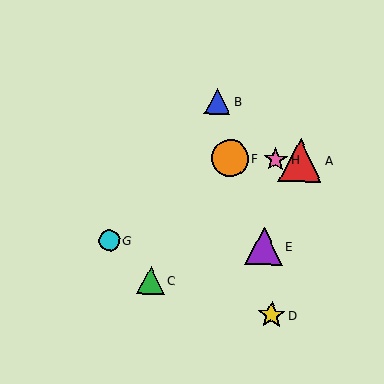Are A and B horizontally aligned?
No, A is at y≈160 and B is at y≈101.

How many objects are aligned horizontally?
3 objects (A, F, H) are aligned horizontally.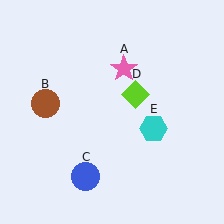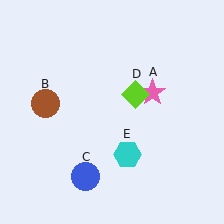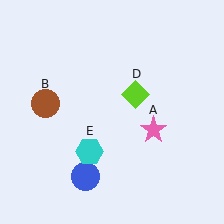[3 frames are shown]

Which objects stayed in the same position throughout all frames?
Brown circle (object B) and blue circle (object C) and lime diamond (object D) remained stationary.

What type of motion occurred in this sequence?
The pink star (object A), cyan hexagon (object E) rotated clockwise around the center of the scene.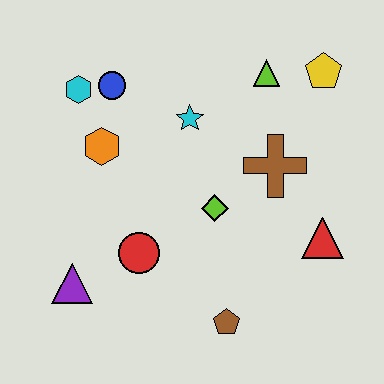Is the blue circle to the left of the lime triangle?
Yes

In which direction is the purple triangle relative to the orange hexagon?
The purple triangle is below the orange hexagon.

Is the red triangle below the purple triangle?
No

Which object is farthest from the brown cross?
The purple triangle is farthest from the brown cross.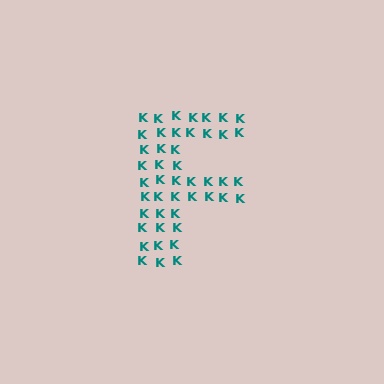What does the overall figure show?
The overall figure shows the letter F.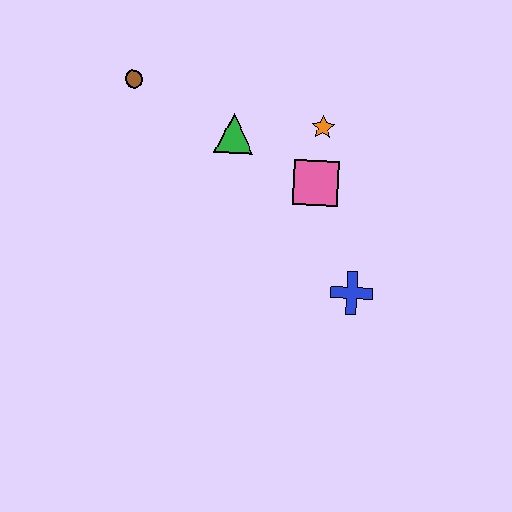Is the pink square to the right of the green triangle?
Yes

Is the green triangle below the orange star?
Yes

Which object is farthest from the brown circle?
The blue cross is farthest from the brown circle.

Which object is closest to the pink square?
The orange star is closest to the pink square.